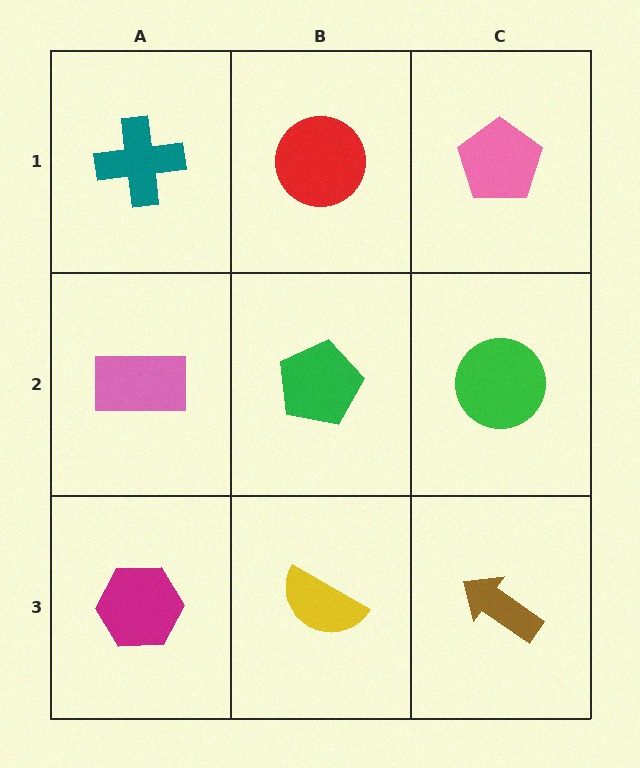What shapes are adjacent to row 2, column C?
A pink pentagon (row 1, column C), a brown arrow (row 3, column C), a green pentagon (row 2, column B).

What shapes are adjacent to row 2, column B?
A red circle (row 1, column B), a yellow semicircle (row 3, column B), a pink rectangle (row 2, column A), a green circle (row 2, column C).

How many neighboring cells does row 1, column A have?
2.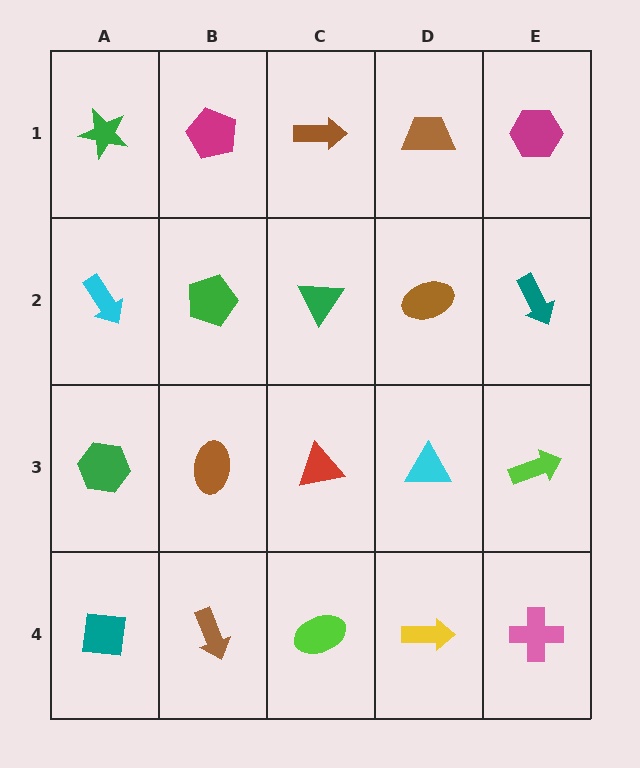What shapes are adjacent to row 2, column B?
A magenta pentagon (row 1, column B), a brown ellipse (row 3, column B), a cyan arrow (row 2, column A), a green triangle (row 2, column C).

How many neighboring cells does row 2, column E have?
3.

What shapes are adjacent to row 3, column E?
A teal arrow (row 2, column E), a pink cross (row 4, column E), a cyan triangle (row 3, column D).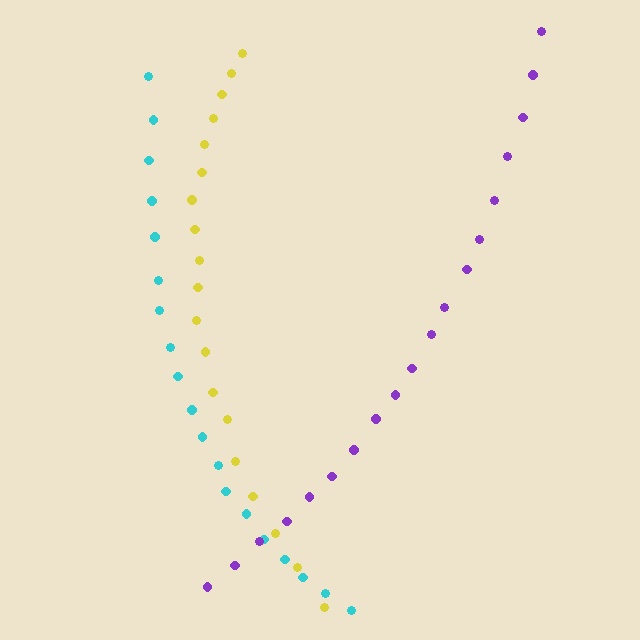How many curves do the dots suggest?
There are 3 distinct paths.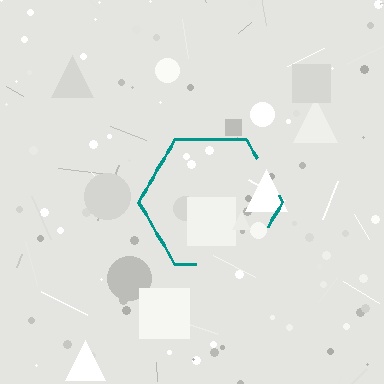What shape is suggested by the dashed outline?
The dashed outline suggests a hexagon.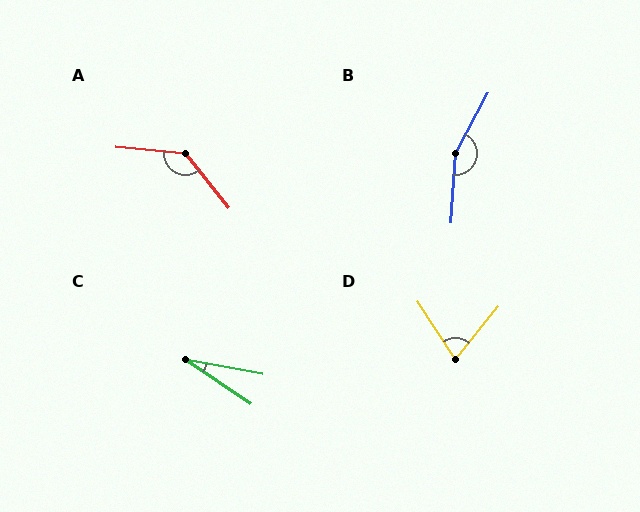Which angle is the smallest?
C, at approximately 23 degrees.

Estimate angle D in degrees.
Approximately 73 degrees.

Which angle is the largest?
B, at approximately 156 degrees.